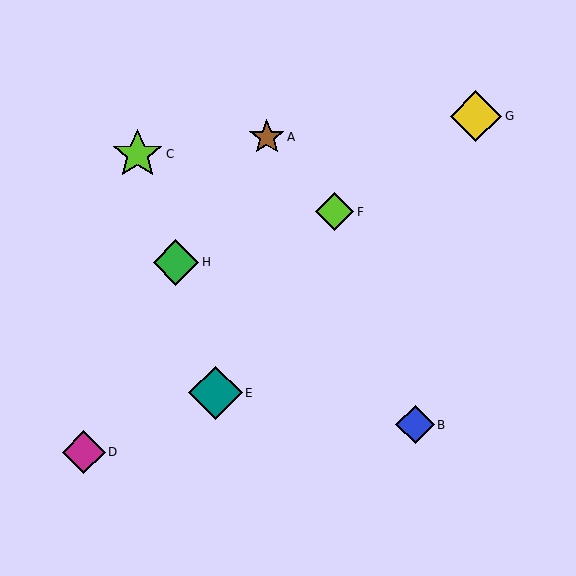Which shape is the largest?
The teal diamond (labeled E) is the largest.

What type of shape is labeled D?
Shape D is a magenta diamond.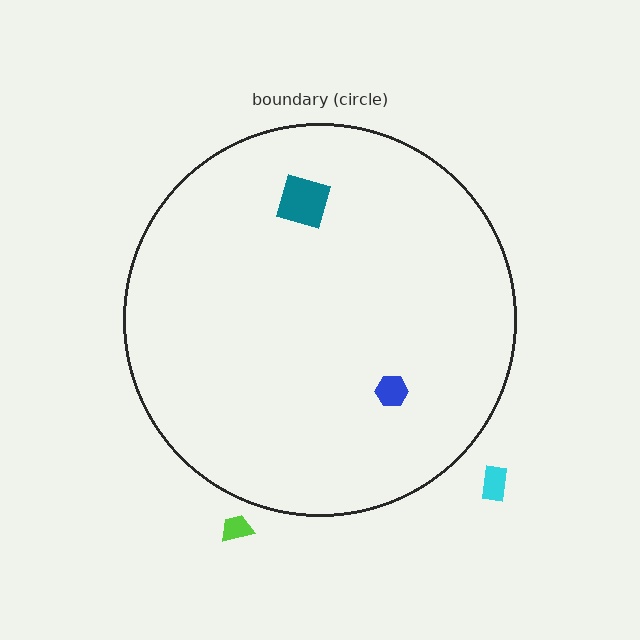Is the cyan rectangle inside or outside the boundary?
Outside.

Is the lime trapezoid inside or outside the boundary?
Outside.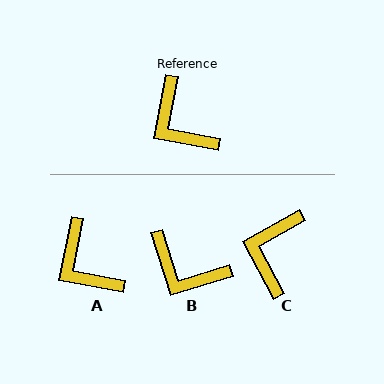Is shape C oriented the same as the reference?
No, it is off by about 51 degrees.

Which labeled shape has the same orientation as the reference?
A.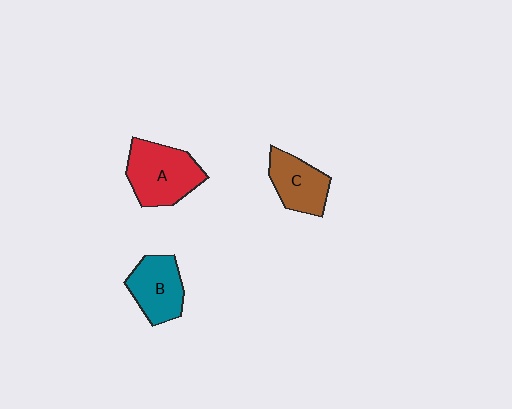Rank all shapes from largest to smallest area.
From largest to smallest: A (red), B (teal), C (brown).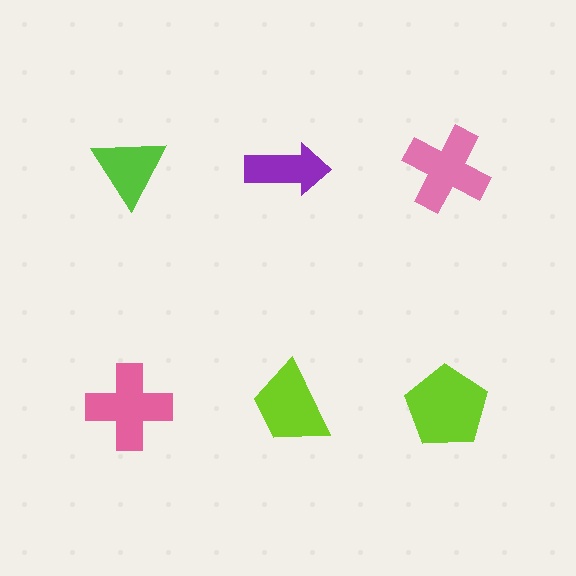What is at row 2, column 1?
A pink cross.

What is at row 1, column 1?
A lime triangle.